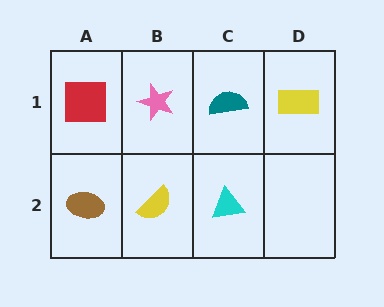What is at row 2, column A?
A brown ellipse.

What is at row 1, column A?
A red square.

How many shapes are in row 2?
3 shapes.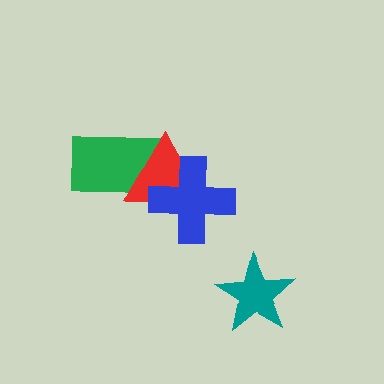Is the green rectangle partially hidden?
Yes, it is partially covered by another shape.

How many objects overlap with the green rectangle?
1 object overlaps with the green rectangle.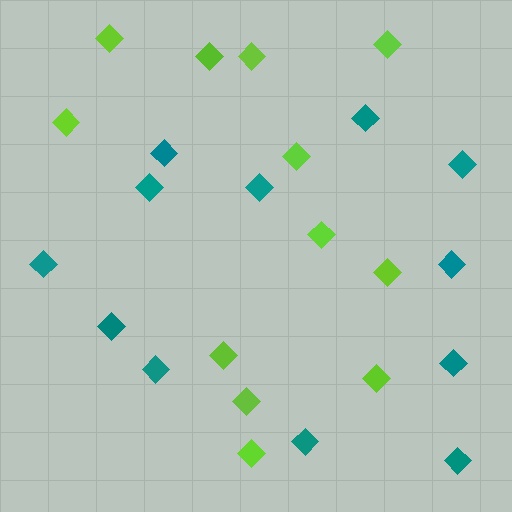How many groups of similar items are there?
There are 2 groups: one group of teal diamonds (12) and one group of lime diamonds (12).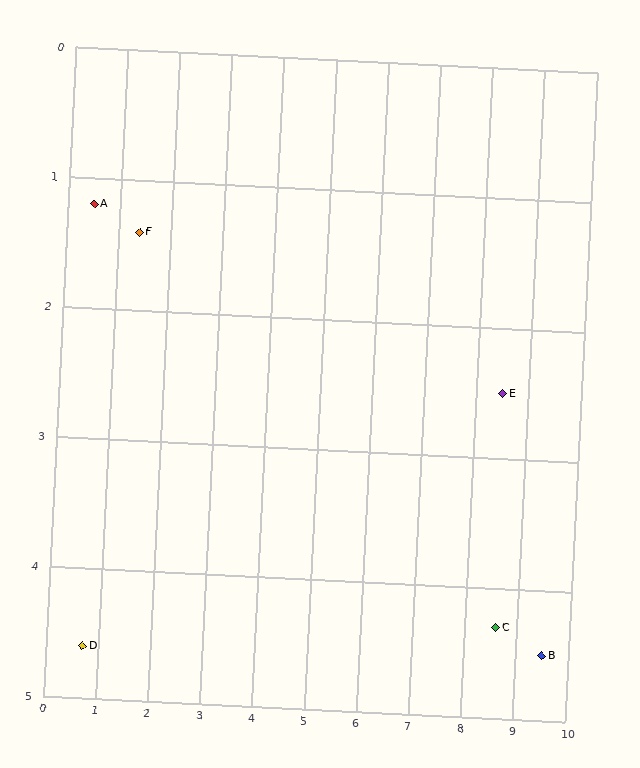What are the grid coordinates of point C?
Point C is at approximately (8.6, 4.3).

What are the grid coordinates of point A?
Point A is at approximately (0.5, 1.2).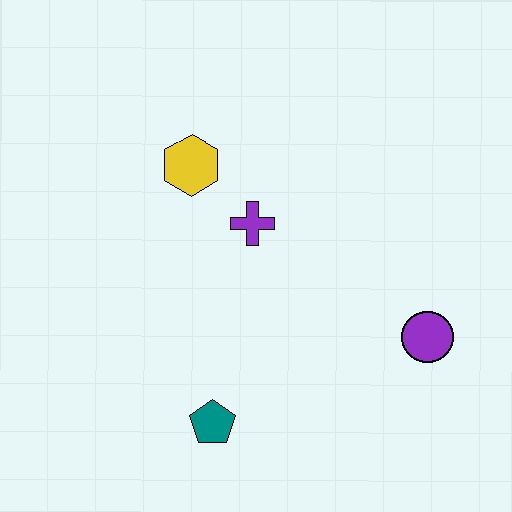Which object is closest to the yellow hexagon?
The purple cross is closest to the yellow hexagon.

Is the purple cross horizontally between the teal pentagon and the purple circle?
Yes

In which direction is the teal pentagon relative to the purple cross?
The teal pentagon is below the purple cross.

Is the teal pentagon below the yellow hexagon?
Yes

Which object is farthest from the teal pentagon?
The yellow hexagon is farthest from the teal pentagon.